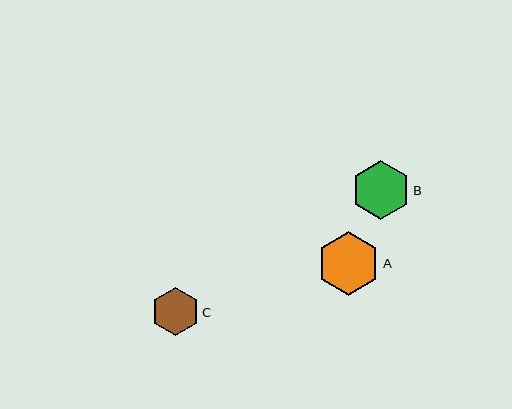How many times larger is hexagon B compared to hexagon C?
Hexagon B is approximately 1.2 times the size of hexagon C.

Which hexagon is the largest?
Hexagon A is the largest with a size of approximately 63 pixels.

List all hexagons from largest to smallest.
From largest to smallest: A, B, C.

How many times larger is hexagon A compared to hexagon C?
Hexagon A is approximately 1.3 times the size of hexagon C.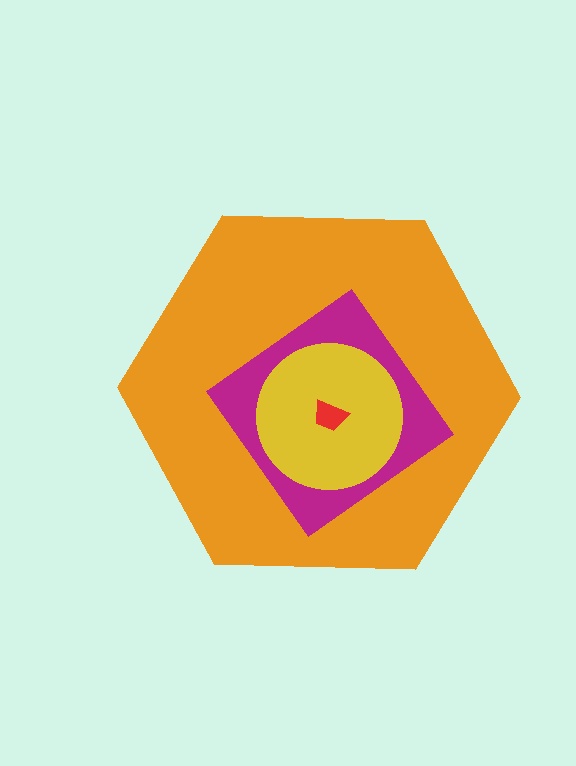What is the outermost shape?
The orange hexagon.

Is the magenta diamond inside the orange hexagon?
Yes.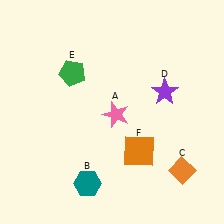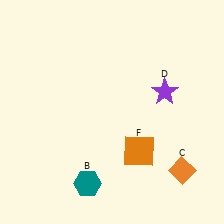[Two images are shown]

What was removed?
The green pentagon (E), the pink star (A) were removed in Image 2.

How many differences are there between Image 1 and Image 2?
There are 2 differences between the two images.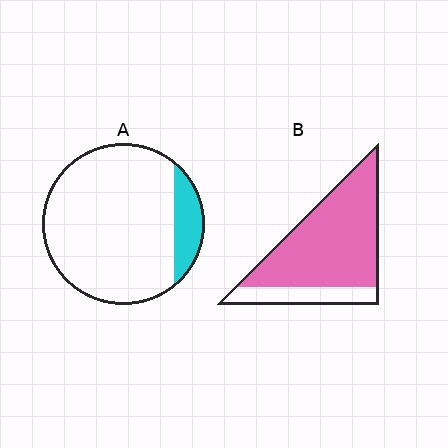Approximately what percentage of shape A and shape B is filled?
A is approximately 15% and B is approximately 80%.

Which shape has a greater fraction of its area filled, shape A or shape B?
Shape B.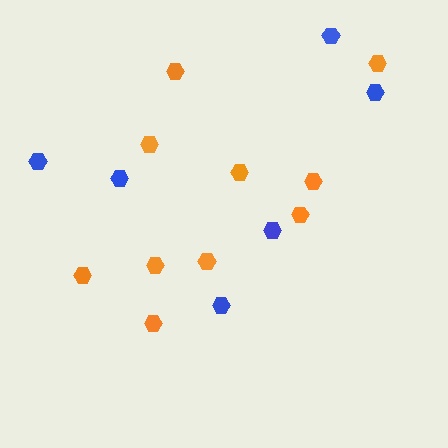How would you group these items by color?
There are 2 groups: one group of orange hexagons (10) and one group of blue hexagons (6).